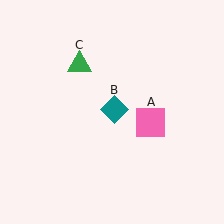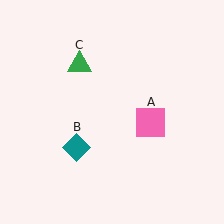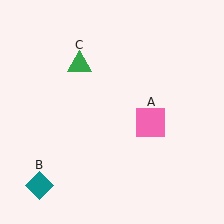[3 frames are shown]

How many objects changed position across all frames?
1 object changed position: teal diamond (object B).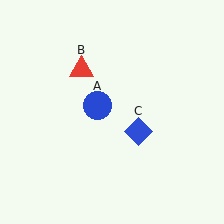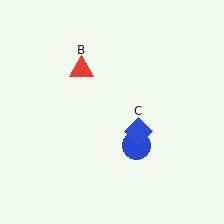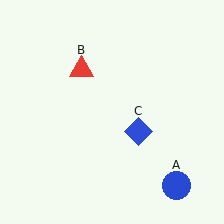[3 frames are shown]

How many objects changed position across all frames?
1 object changed position: blue circle (object A).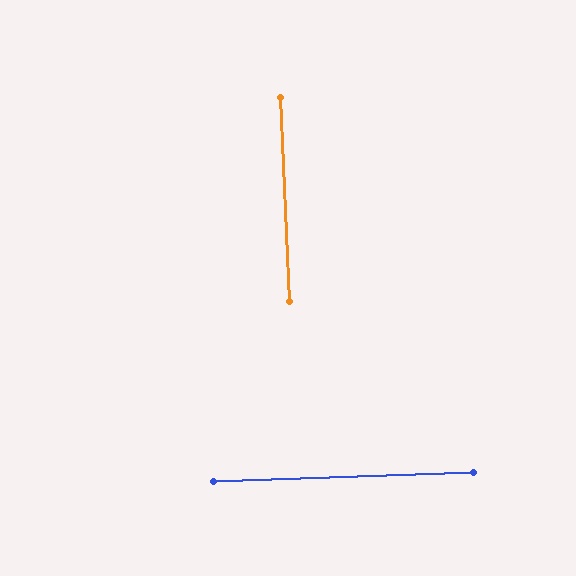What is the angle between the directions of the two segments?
Approximately 89 degrees.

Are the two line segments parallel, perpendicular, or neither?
Perpendicular — they meet at approximately 89°.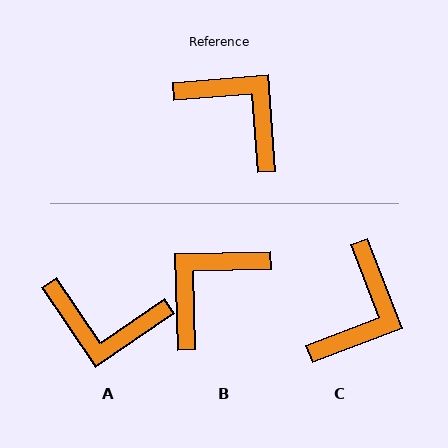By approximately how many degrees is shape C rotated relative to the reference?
Approximately 73 degrees clockwise.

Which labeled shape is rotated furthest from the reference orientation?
A, about 150 degrees away.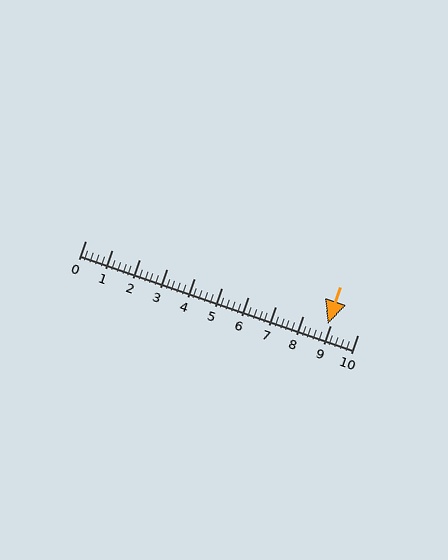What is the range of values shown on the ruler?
The ruler shows values from 0 to 10.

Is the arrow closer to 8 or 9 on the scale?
The arrow is closer to 9.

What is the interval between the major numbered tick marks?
The major tick marks are spaced 1 units apart.